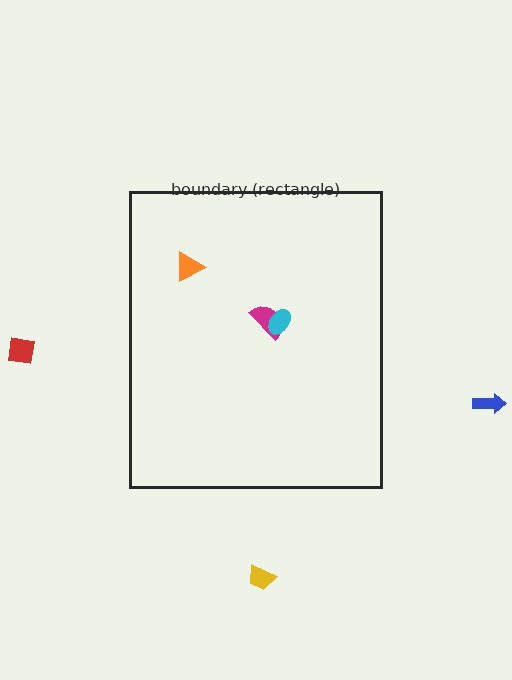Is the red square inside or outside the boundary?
Outside.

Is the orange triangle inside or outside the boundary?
Inside.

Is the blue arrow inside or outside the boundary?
Outside.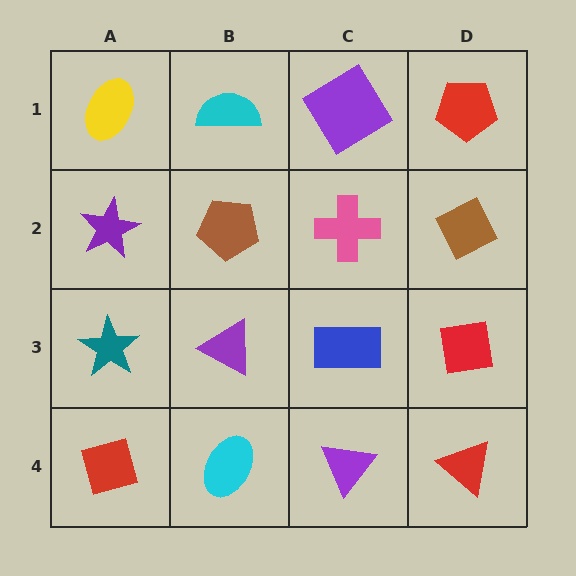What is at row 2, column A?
A purple star.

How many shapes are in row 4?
4 shapes.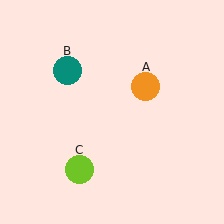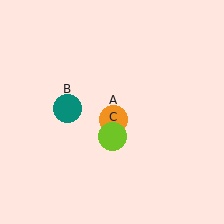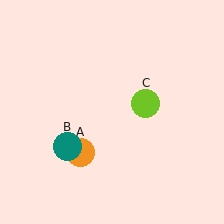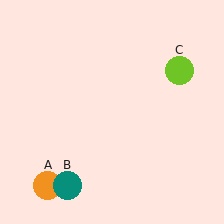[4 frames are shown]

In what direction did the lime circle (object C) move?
The lime circle (object C) moved up and to the right.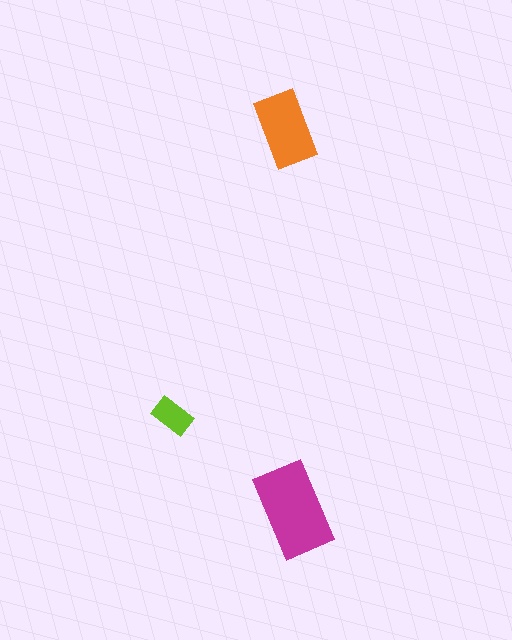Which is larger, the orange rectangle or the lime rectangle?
The orange one.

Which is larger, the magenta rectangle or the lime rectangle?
The magenta one.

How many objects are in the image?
There are 3 objects in the image.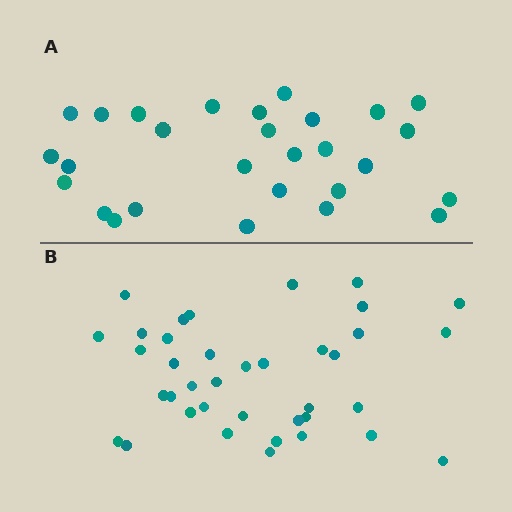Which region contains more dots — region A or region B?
Region B (the bottom region) has more dots.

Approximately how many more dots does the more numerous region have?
Region B has roughly 10 or so more dots than region A.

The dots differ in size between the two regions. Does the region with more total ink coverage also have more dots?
No. Region A has more total ink coverage because its dots are larger, but region B actually contains more individual dots. Total area can be misleading — the number of items is what matters here.